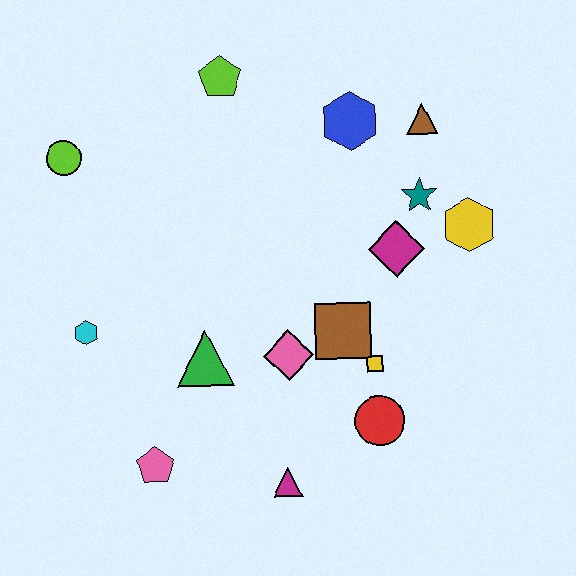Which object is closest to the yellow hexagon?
The teal star is closest to the yellow hexagon.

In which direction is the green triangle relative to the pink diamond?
The green triangle is to the left of the pink diamond.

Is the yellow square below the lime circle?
Yes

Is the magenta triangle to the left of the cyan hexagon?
No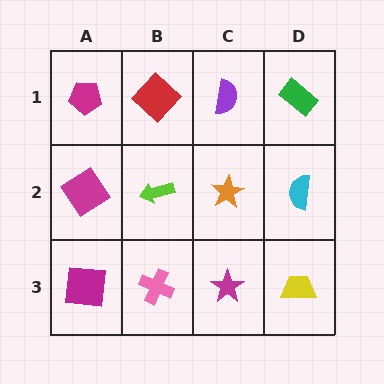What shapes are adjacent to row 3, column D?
A cyan semicircle (row 2, column D), a magenta star (row 3, column C).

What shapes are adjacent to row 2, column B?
A red diamond (row 1, column B), a pink cross (row 3, column B), a magenta diamond (row 2, column A), an orange star (row 2, column C).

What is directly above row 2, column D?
A green rectangle.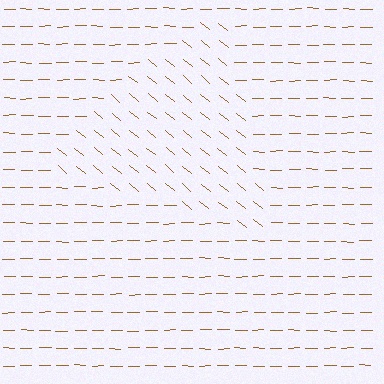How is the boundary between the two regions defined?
The boundary is defined purely by a change in line orientation (approximately 40 degrees difference). All lines are the same color and thickness.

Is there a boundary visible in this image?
Yes, there is a texture boundary formed by a change in line orientation.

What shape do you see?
I see a triangle.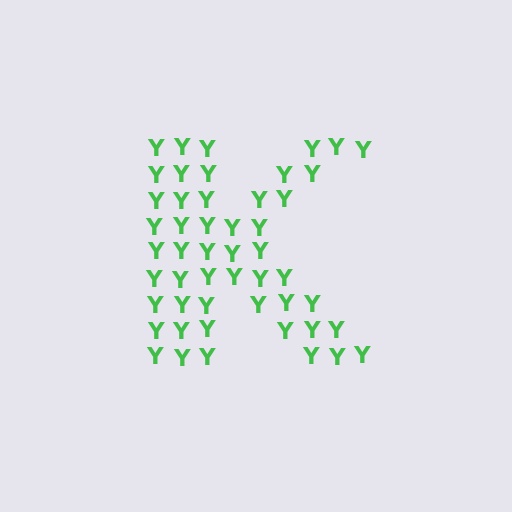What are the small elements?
The small elements are letter Y's.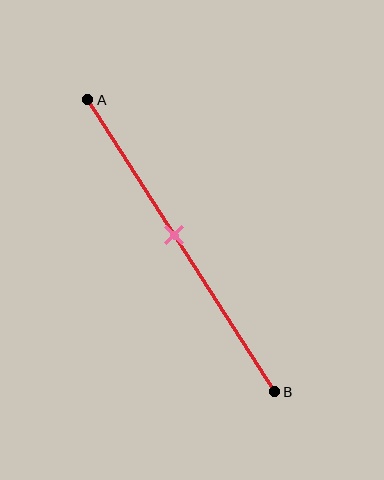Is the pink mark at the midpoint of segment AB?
No, the mark is at about 45% from A, not at the 50% midpoint.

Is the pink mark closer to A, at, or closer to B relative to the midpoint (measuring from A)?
The pink mark is closer to point A than the midpoint of segment AB.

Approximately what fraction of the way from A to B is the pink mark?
The pink mark is approximately 45% of the way from A to B.